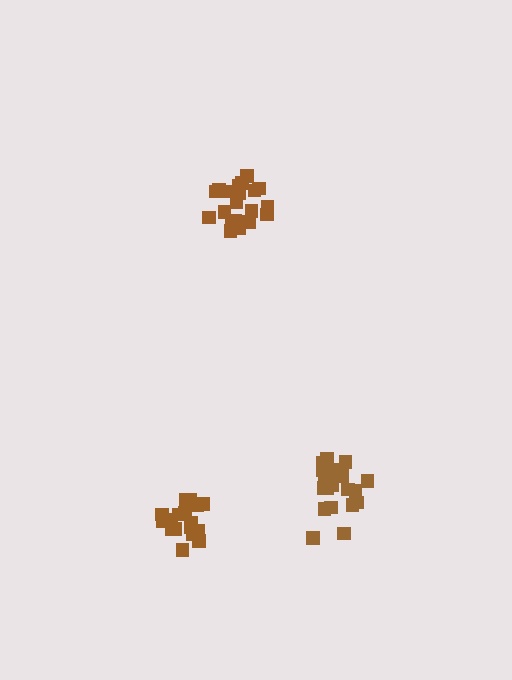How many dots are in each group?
Group 1: 21 dots, Group 2: 21 dots, Group 3: 18 dots (60 total).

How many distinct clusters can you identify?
There are 3 distinct clusters.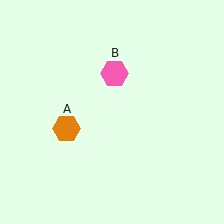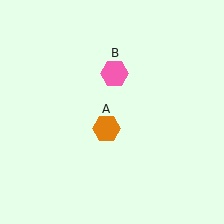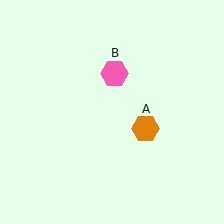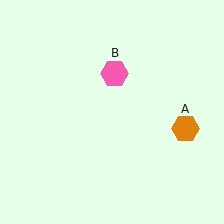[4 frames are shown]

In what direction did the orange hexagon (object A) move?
The orange hexagon (object A) moved right.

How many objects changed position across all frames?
1 object changed position: orange hexagon (object A).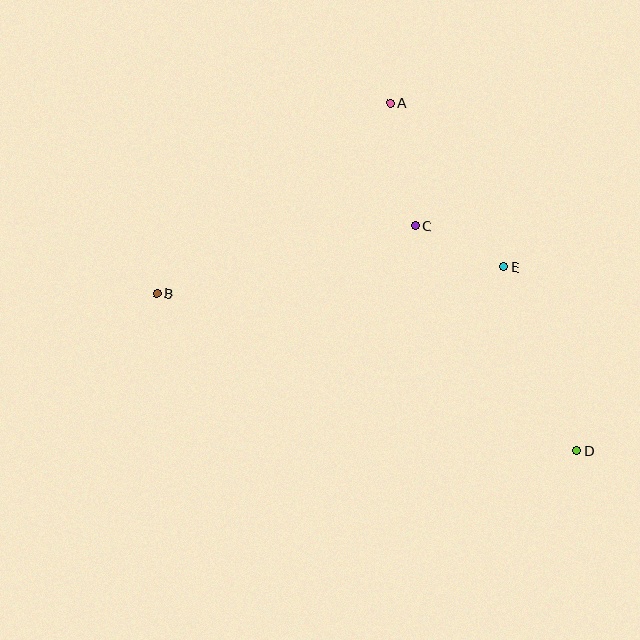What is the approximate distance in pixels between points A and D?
The distance between A and D is approximately 395 pixels.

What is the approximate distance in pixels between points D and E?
The distance between D and E is approximately 198 pixels.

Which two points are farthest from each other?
Points B and D are farthest from each other.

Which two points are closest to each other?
Points C and E are closest to each other.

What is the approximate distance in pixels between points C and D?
The distance between C and D is approximately 277 pixels.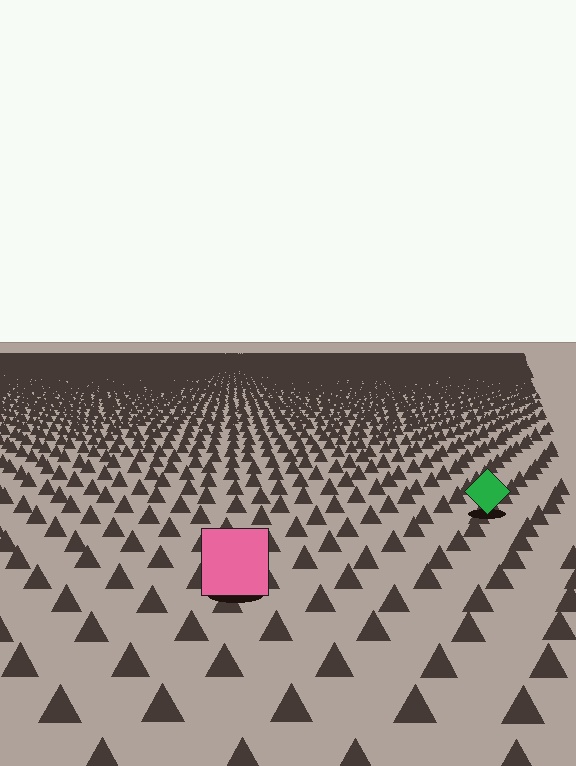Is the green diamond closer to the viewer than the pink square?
No. The pink square is closer — you can tell from the texture gradient: the ground texture is coarser near it.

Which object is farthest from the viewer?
The green diamond is farthest from the viewer. It appears smaller and the ground texture around it is denser.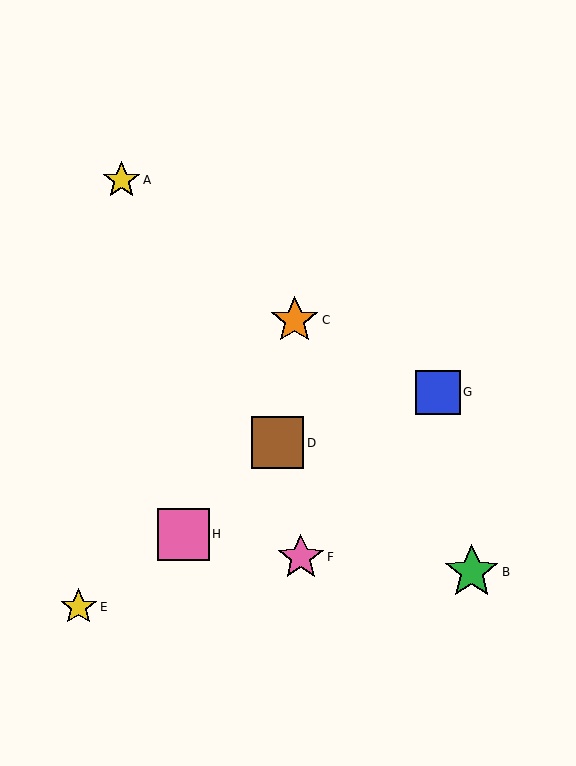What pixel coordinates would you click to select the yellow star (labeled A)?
Click at (121, 180) to select the yellow star A.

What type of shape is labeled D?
Shape D is a brown square.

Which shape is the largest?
The green star (labeled B) is the largest.